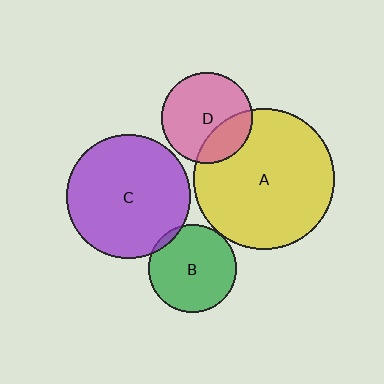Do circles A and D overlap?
Yes.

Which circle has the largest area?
Circle A (yellow).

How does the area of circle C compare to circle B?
Approximately 2.0 times.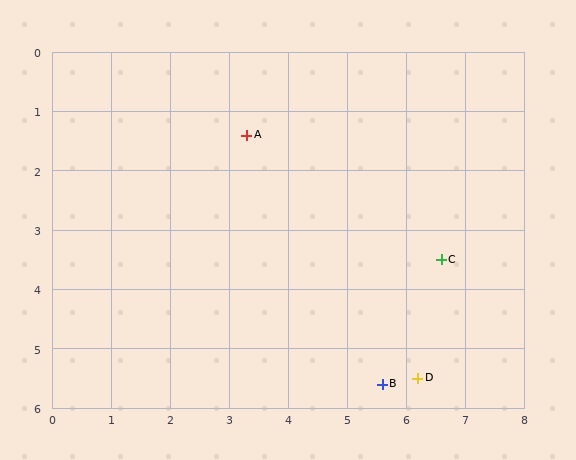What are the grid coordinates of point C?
Point C is at approximately (6.6, 3.5).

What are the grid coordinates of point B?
Point B is at approximately (5.6, 5.6).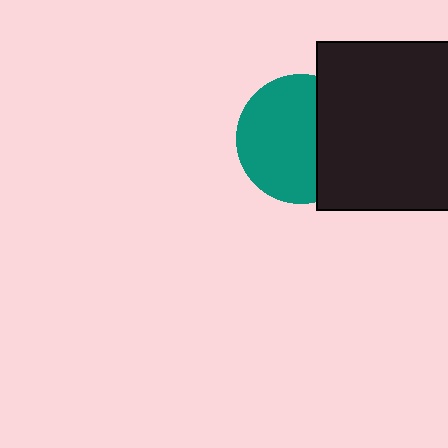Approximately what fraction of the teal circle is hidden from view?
Roughly 36% of the teal circle is hidden behind the black rectangle.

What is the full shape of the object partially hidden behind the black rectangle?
The partially hidden object is a teal circle.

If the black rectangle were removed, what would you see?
You would see the complete teal circle.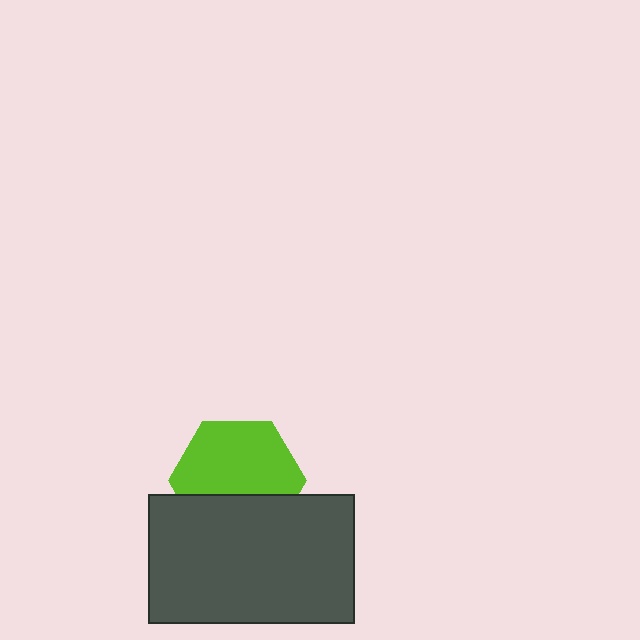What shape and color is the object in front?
The object in front is a dark gray rectangle.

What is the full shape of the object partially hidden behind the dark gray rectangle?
The partially hidden object is a lime hexagon.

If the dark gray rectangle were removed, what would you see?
You would see the complete lime hexagon.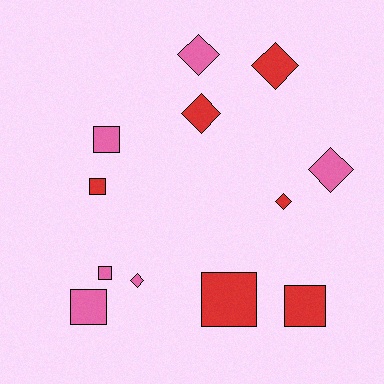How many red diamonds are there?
There are 3 red diamonds.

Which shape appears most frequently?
Square, with 6 objects.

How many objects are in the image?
There are 12 objects.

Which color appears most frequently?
Red, with 6 objects.